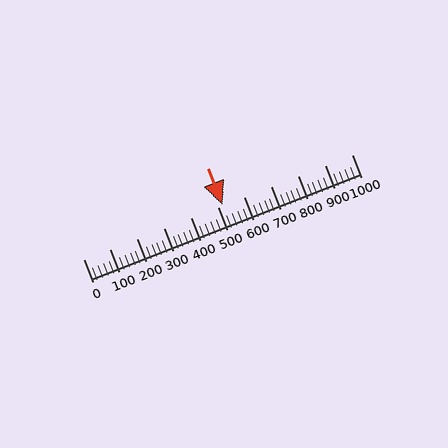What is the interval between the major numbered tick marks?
The major tick marks are spaced 100 units apart.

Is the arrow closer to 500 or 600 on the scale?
The arrow is closer to 500.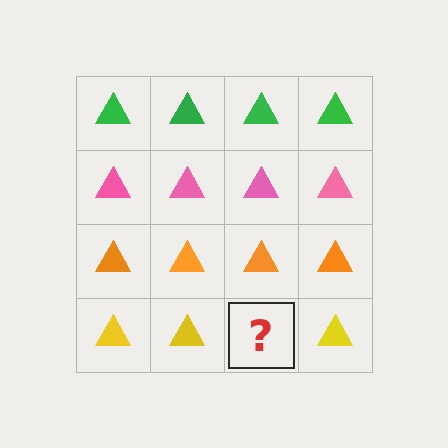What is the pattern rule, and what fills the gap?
The rule is that each row has a consistent color. The gap should be filled with a yellow triangle.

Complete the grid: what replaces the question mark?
The question mark should be replaced with a yellow triangle.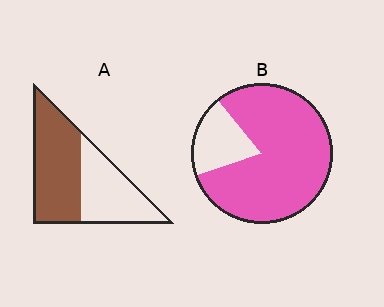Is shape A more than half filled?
Yes.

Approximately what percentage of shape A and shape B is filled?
A is approximately 55% and B is approximately 80%.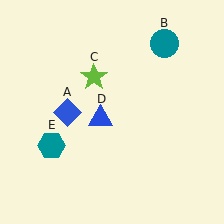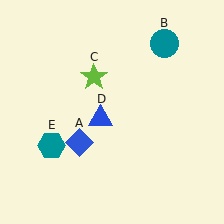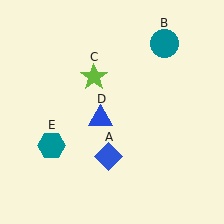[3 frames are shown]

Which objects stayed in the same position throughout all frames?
Teal circle (object B) and lime star (object C) and blue triangle (object D) and teal hexagon (object E) remained stationary.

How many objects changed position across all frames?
1 object changed position: blue diamond (object A).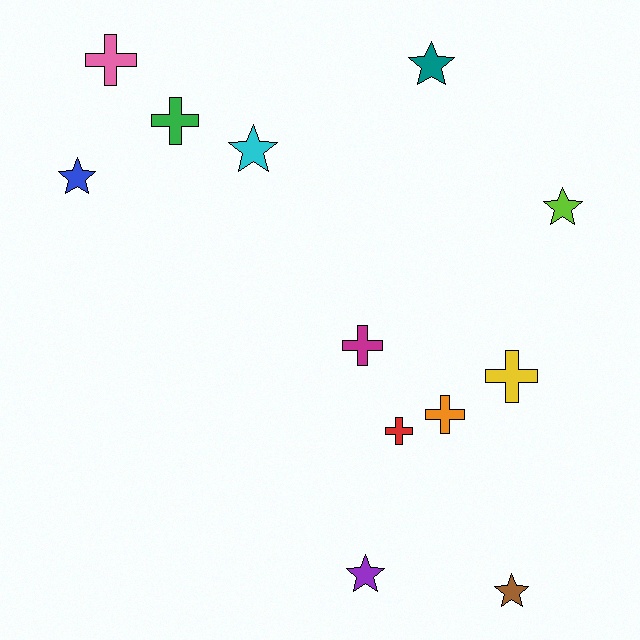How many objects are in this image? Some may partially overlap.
There are 12 objects.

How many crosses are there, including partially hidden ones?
There are 6 crosses.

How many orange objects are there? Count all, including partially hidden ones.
There is 1 orange object.